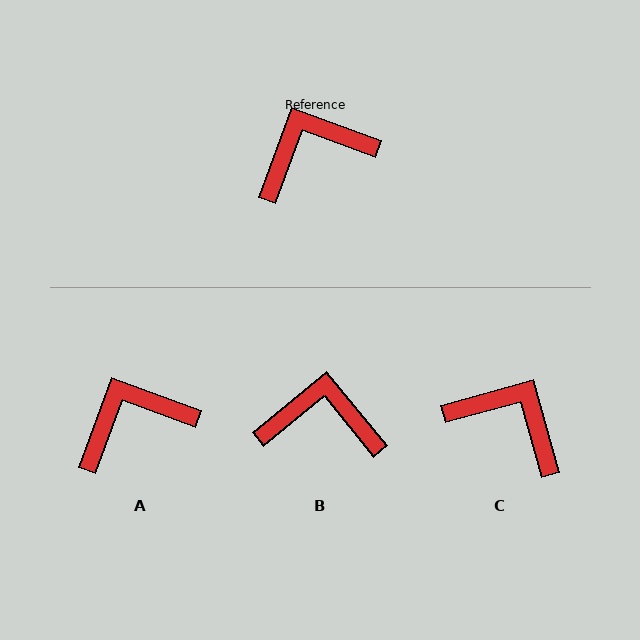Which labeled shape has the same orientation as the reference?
A.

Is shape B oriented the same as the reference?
No, it is off by about 31 degrees.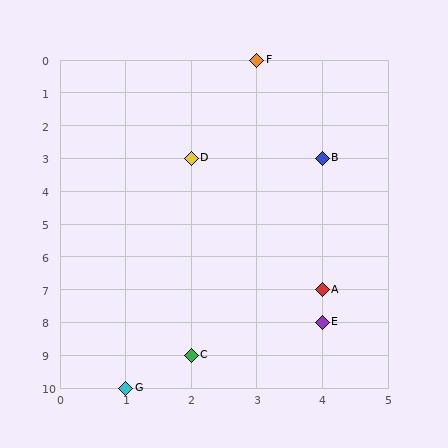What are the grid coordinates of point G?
Point G is at grid coordinates (1, 10).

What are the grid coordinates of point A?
Point A is at grid coordinates (4, 7).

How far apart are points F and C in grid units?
Points F and C are 1 column and 9 rows apart (about 9.1 grid units diagonally).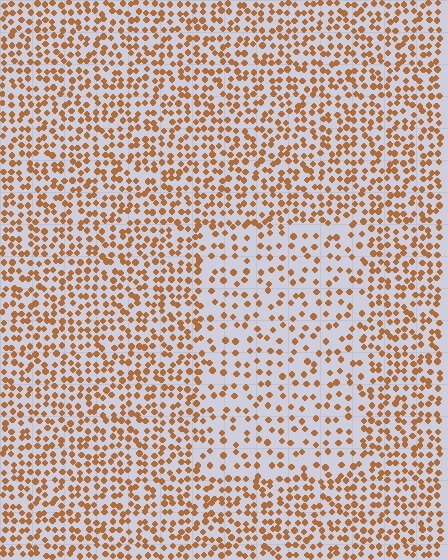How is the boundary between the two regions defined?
The boundary is defined by a change in element density (approximately 1.9x ratio). All elements are the same color, size, and shape.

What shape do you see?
I see a rectangle.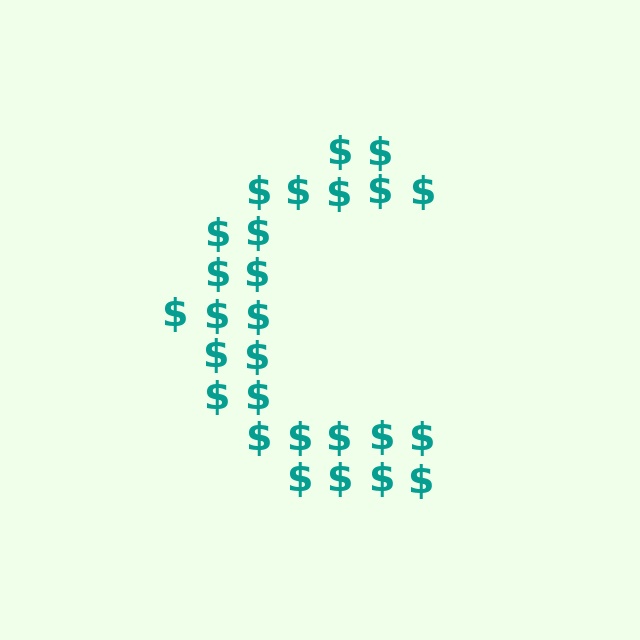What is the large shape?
The large shape is the letter C.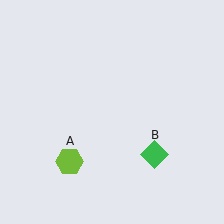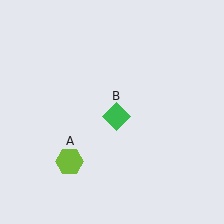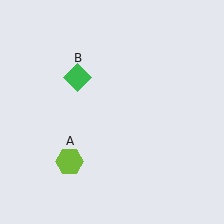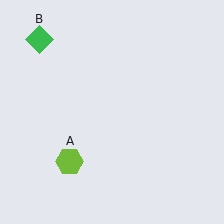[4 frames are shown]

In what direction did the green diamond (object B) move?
The green diamond (object B) moved up and to the left.